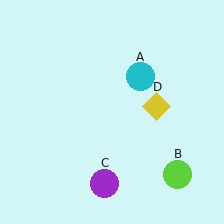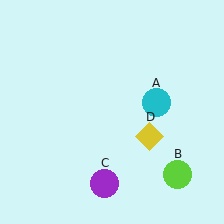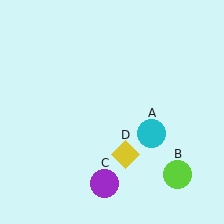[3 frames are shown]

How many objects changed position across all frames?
2 objects changed position: cyan circle (object A), yellow diamond (object D).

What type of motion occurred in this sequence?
The cyan circle (object A), yellow diamond (object D) rotated clockwise around the center of the scene.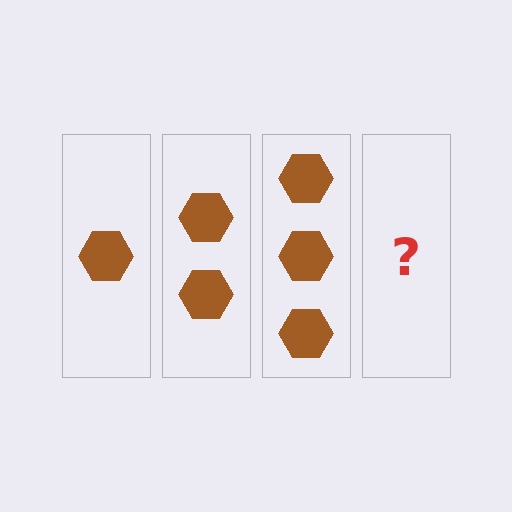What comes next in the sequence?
The next element should be 4 hexagons.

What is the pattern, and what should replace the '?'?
The pattern is that each step adds one more hexagon. The '?' should be 4 hexagons.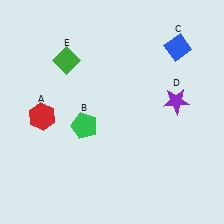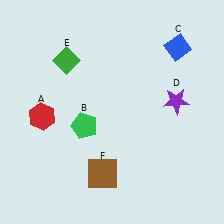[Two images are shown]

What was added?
A brown square (F) was added in Image 2.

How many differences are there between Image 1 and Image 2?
There is 1 difference between the two images.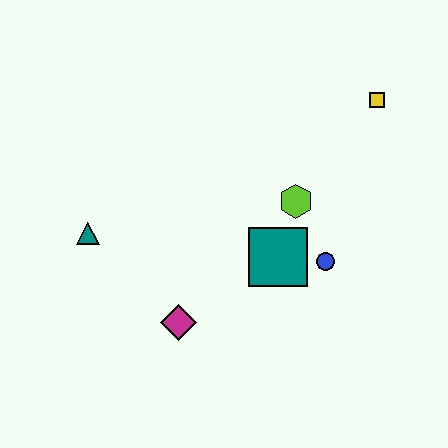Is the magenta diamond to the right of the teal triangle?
Yes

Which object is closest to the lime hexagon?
The teal square is closest to the lime hexagon.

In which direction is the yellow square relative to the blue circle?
The yellow square is above the blue circle.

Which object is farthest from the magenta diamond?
The yellow square is farthest from the magenta diamond.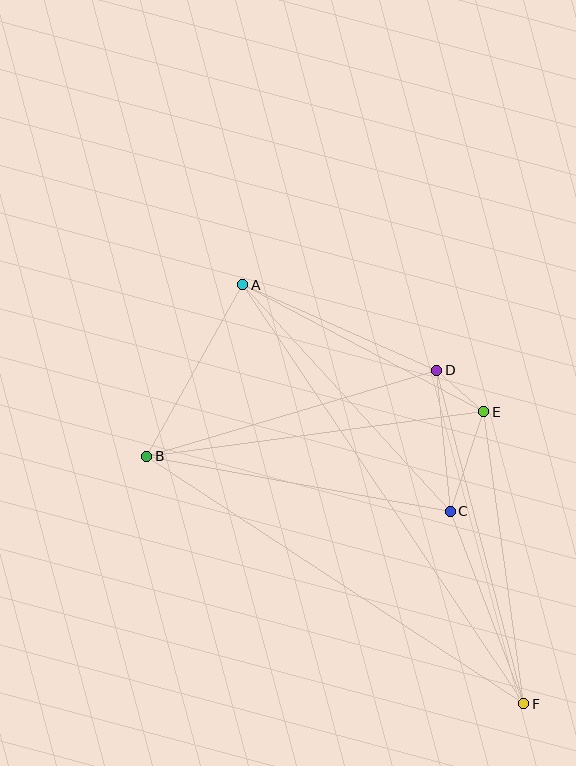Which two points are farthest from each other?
Points A and F are farthest from each other.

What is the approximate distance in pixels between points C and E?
The distance between C and E is approximately 105 pixels.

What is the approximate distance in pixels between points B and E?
The distance between B and E is approximately 340 pixels.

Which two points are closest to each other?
Points D and E are closest to each other.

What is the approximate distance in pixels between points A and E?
The distance between A and E is approximately 273 pixels.